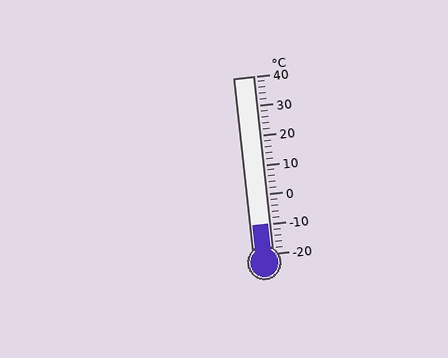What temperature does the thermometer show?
The thermometer shows approximately -10°C.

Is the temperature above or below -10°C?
The temperature is at -10°C.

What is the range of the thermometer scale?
The thermometer scale ranges from -20°C to 40°C.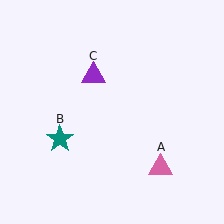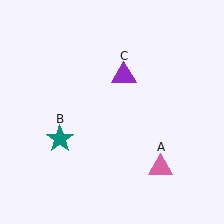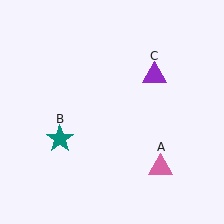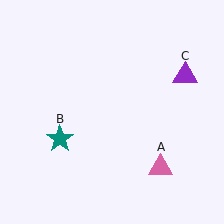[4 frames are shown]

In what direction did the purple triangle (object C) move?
The purple triangle (object C) moved right.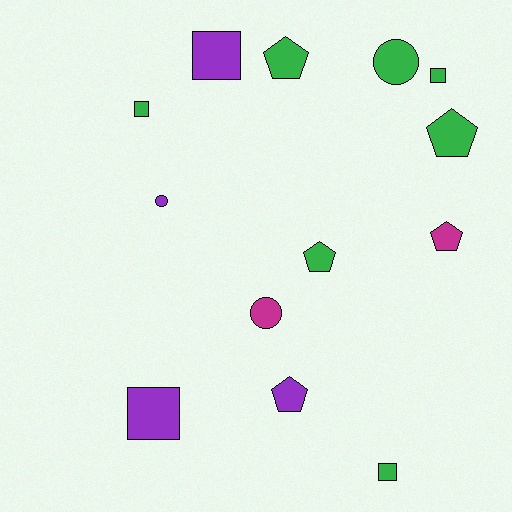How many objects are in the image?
There are 13 objects.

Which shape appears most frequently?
Square, with 5 objects.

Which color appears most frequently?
Green, with 7 objects.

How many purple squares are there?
There are 2 purple squares.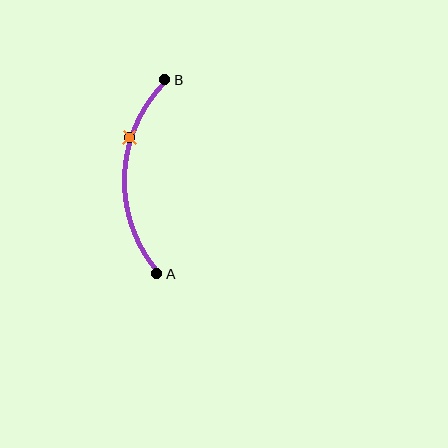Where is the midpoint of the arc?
The arc midpoint is the point on the curve farthest from the straight line joining A and B. It sits to the left of that line.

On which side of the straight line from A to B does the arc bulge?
The arc bulges to the left of the straight line connecting A and B.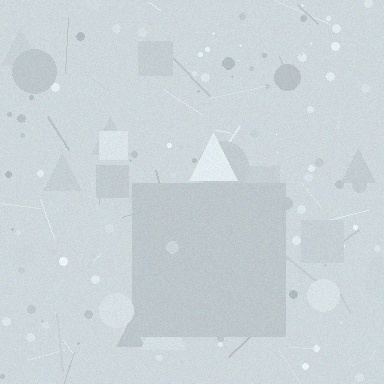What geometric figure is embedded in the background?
A square is embedded in the background.